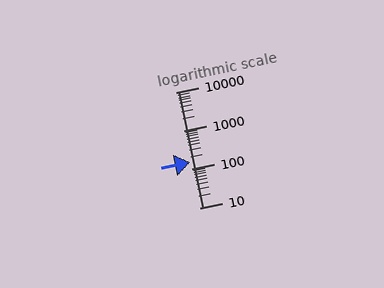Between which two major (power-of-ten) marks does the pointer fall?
The pointer is between 100 and 1000.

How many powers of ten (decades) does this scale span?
The scale spans 3 decades, from 10 to 10000.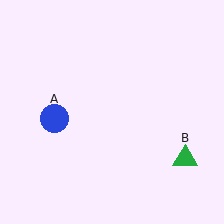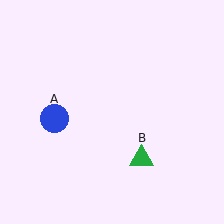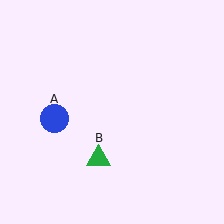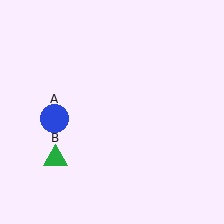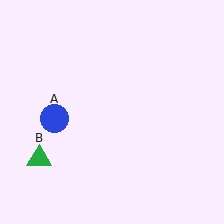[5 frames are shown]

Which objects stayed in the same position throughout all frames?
Blue circle (object A) remained stationary.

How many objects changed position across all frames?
1 object changed position: green triangle (object B).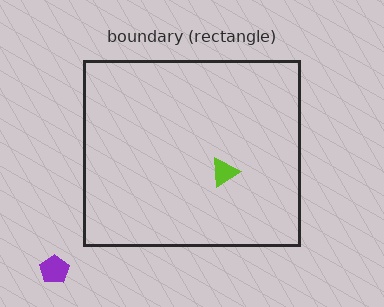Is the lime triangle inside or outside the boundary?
Inside.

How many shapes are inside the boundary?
1 inside, 1 outside.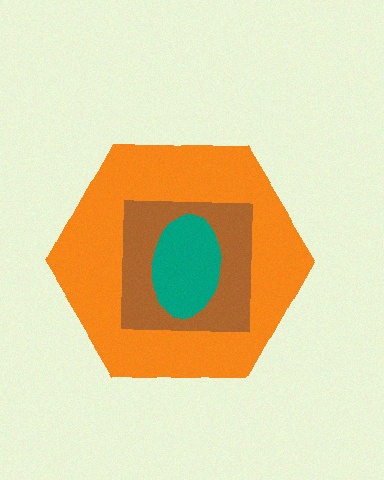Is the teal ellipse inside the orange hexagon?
Yes.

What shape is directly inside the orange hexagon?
The brown square.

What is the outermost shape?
The orange hexagon.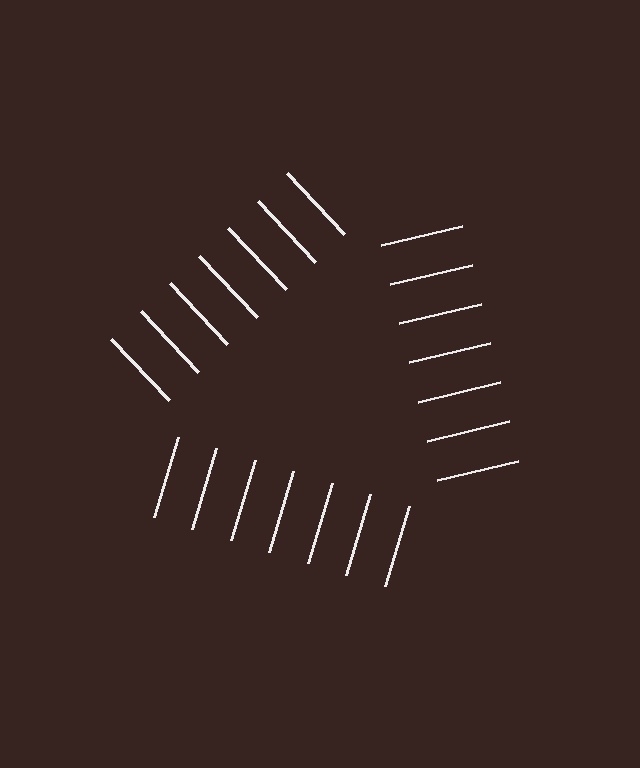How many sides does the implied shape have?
3 sides — the line-ends trace a triangle.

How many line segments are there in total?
21 — 7 along each of the 3 edges.